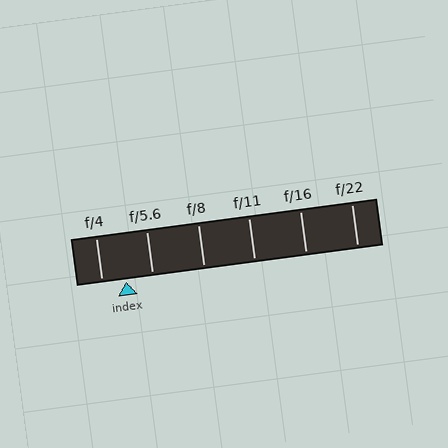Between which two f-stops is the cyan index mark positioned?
The index mark is between f/4 and f/5.6.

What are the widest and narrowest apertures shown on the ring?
The widest aperture shown is f/4 and the narrowest is f/22.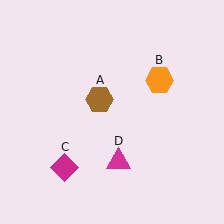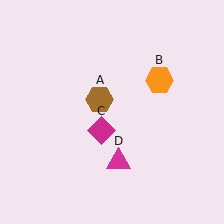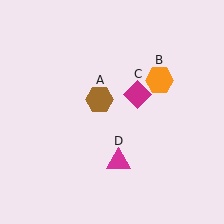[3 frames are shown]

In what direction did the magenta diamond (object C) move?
The magenta diamond (object C) moved up and to the right.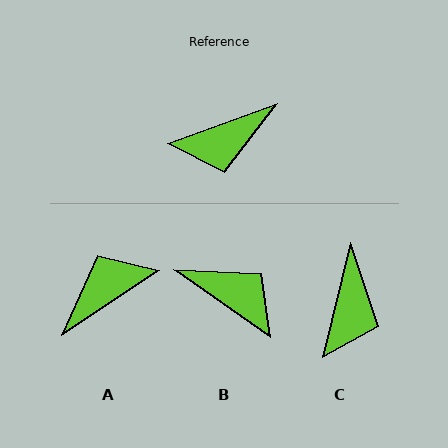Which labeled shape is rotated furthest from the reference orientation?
A, about 166 degrees away.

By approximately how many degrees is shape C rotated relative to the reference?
Approximately 56 degrees counter-clockwise.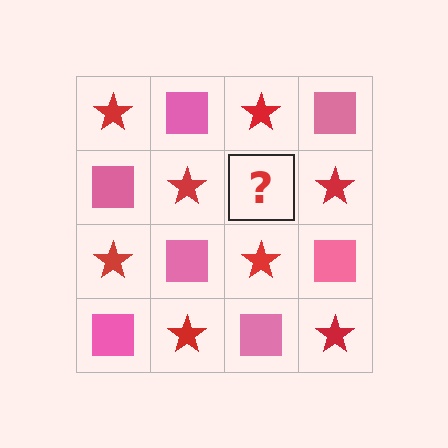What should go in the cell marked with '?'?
The missing cell should contain a pink square.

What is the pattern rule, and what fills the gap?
The rule is that it alternates red star and pink square in a checkerboard pattern. The gap should be filled with a pink square.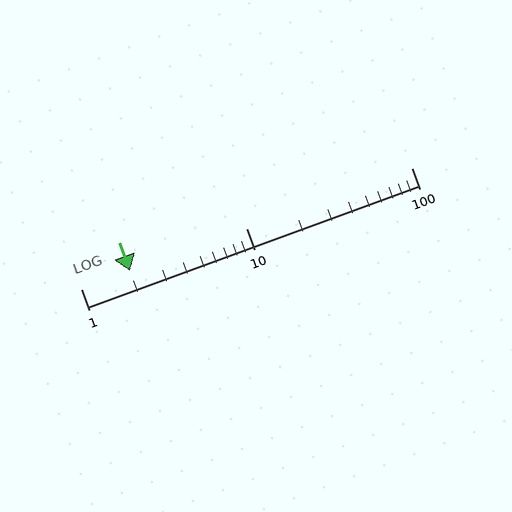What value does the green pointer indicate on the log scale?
The pointer indicates approximately 2.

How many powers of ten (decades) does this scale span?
The scale spans 2 decades, from 1 to 100.